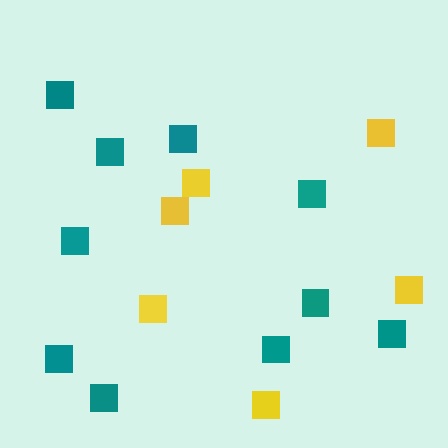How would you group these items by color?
There are 2 groups: one group of teal squares (10) and one group of yellow squares (6).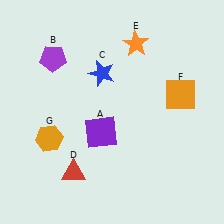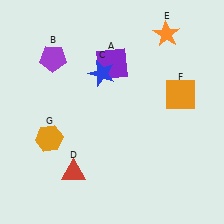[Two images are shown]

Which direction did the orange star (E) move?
The orange star (E) moved right.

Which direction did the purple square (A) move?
The purple square (A) moved up.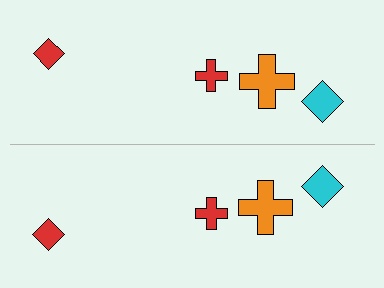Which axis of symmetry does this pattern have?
The pattern has a horizontal axis of symmetry running through the center of the image.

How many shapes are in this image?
There are 8 shapes in this image.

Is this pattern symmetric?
Yes, this pattern has bilateral (reflection) symmetry.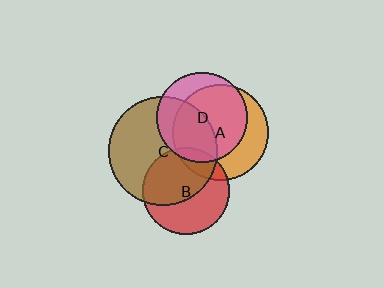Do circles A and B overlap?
Yes.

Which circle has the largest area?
Circle C (brown).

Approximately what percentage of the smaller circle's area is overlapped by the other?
Approximately 15%.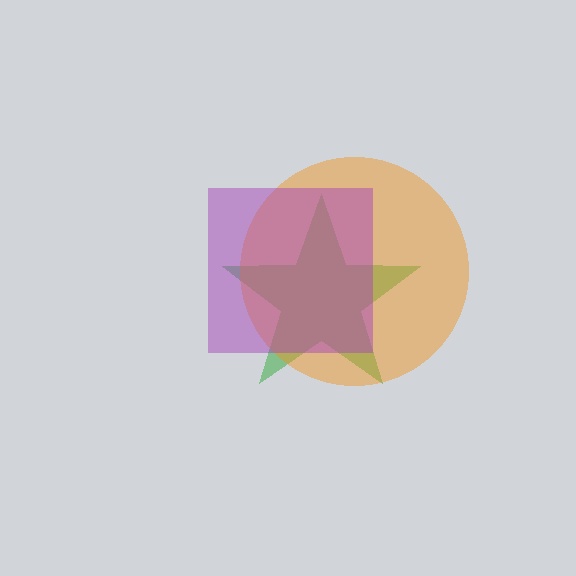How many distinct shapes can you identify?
There are 3 distinct shapes: a green star, an orange circle, a purple square.